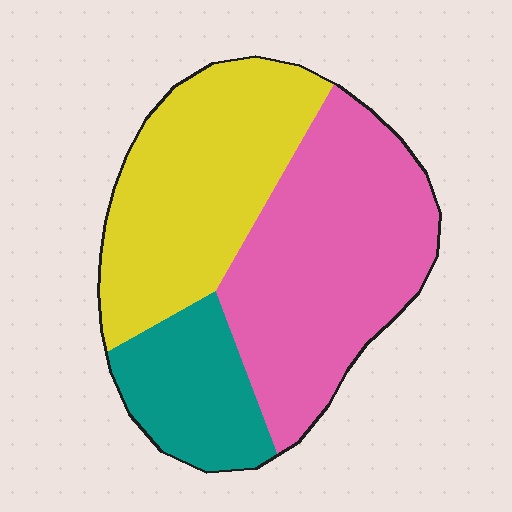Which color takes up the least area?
Teal, at roughly 20%.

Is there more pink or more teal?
Pink.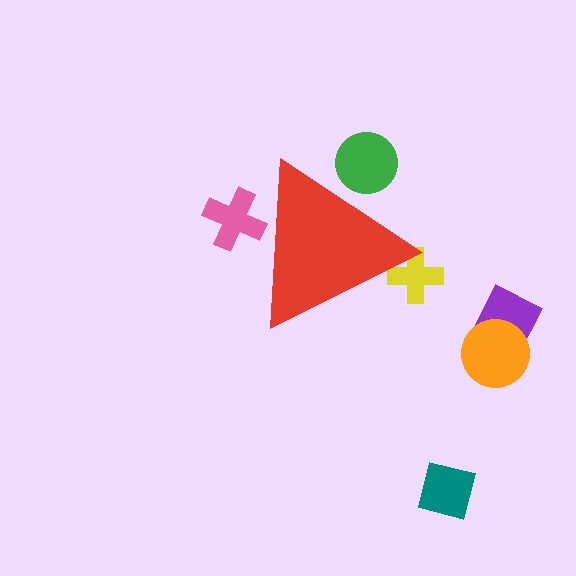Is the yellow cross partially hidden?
Yes, the yellow cross is partially hidden behind the red triangle.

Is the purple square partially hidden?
No, the purple square is fully visible.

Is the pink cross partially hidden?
Yes, the pink cross is partially hidden behind the red triangle.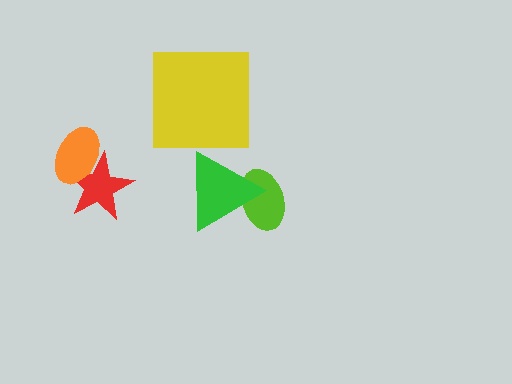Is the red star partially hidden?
Yes, it is partially covered by another shape.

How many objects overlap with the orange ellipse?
1 object overlaps with the orange ellipse.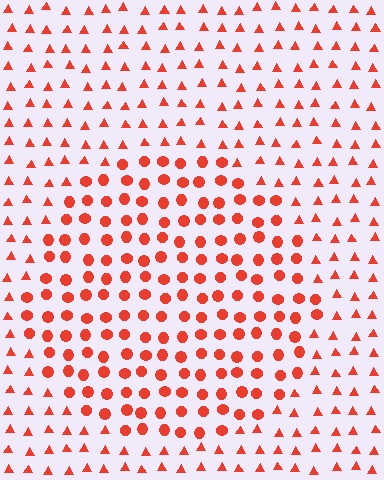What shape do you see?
I see a circle.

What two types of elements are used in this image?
The image uses circles inside the circle region and triangles outside it.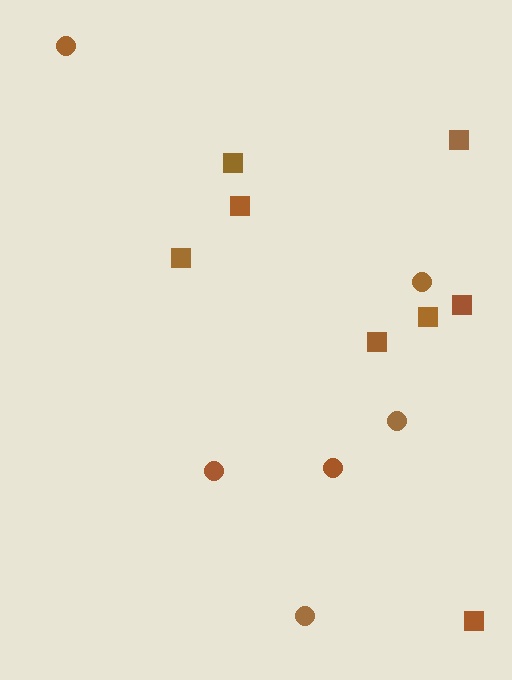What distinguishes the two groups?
There are 2 groups: one group of squares (8) and one group of circles (6).